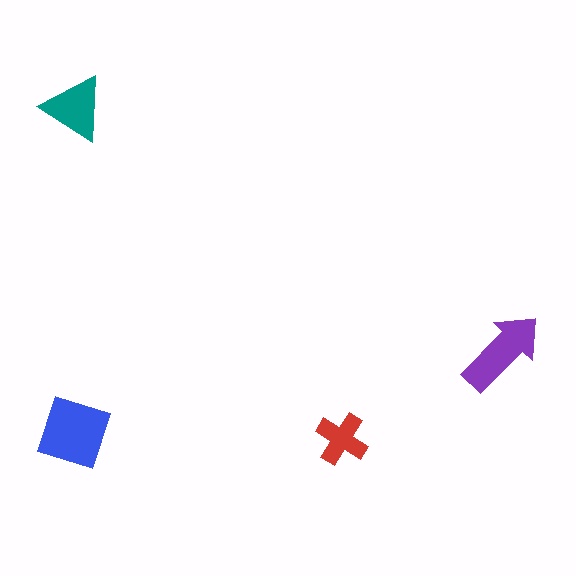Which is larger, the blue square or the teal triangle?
The blue square.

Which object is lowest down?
The red cross is bottommost.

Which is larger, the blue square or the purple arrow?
The blue square.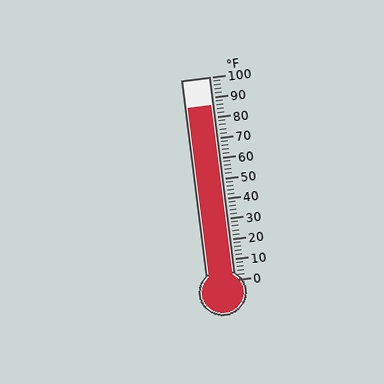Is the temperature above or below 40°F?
The temperature is above 40°F.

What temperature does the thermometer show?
The thermometer shows approximately 86°F.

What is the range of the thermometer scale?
The thermometer scale ranges from 0°F to 100°F.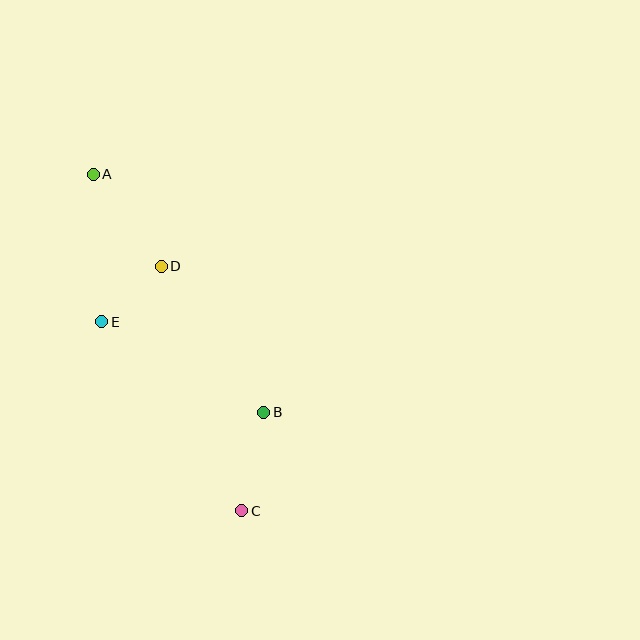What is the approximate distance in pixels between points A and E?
The distance between A and E is approximately 148 pixels.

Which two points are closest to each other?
Points D and E are closest to each other.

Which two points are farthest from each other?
Points A and C are farthest from each other.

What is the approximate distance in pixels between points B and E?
The distance between B and E is approximately 186 pixels.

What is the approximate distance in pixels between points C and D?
The distance between C and D is approximately 257 pixels.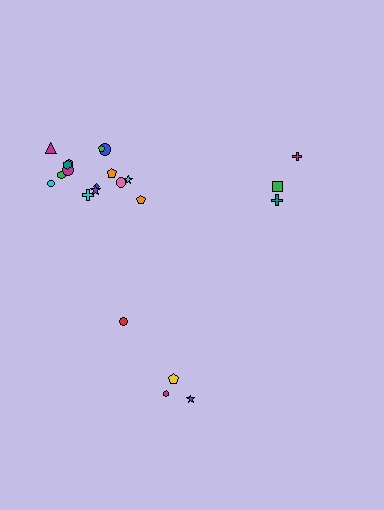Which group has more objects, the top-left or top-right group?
The top-left group.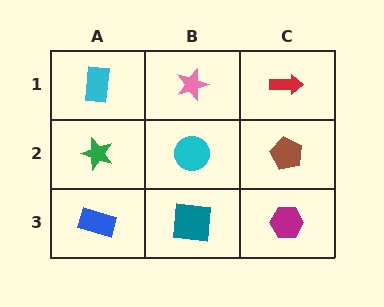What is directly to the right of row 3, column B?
A magenta hexagon.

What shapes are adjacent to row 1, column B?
A cyan circle (row 2, column B), a cyan rectangle (row 1, column A), a red arrow (row 1, column C).